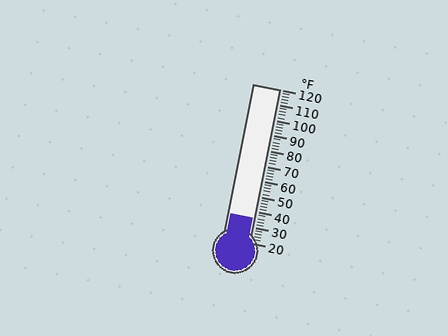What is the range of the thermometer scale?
The thermometer scale ranges from 20°F to 120°F.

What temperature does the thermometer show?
The thermometer shows approximately 36°F.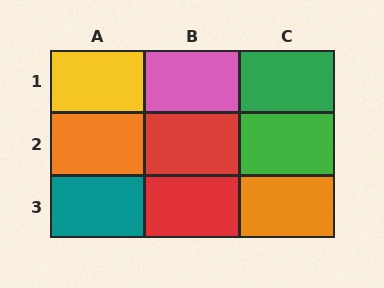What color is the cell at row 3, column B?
Red.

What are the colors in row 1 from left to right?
Yellow, pink, green.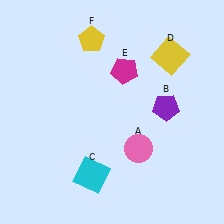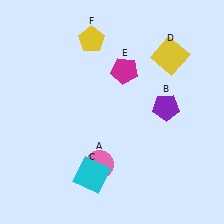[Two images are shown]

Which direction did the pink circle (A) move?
The pink circle (A) moved left.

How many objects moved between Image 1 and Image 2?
1 object moved between the two images.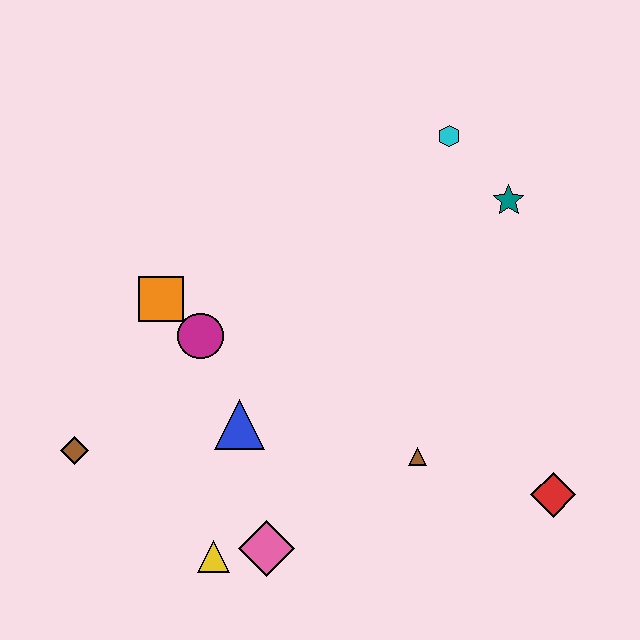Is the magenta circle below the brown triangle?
No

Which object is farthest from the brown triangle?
The brown diamond is farthest from the brown triangle.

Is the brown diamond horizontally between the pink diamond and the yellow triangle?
No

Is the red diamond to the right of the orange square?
Yes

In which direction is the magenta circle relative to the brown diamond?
The magenta circle is to the right of the brown diamond.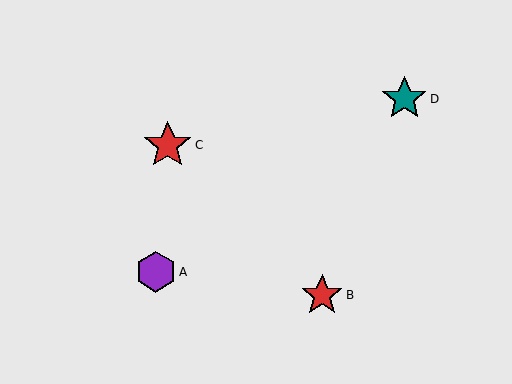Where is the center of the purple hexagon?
The center of the purple hexagon is at (156, 272).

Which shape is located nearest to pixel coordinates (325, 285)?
The red star (labeled B) at (322, 295) is nearest to that location.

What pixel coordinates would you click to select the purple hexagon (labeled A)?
Click at (156, 272) to select the purple hexagon A.